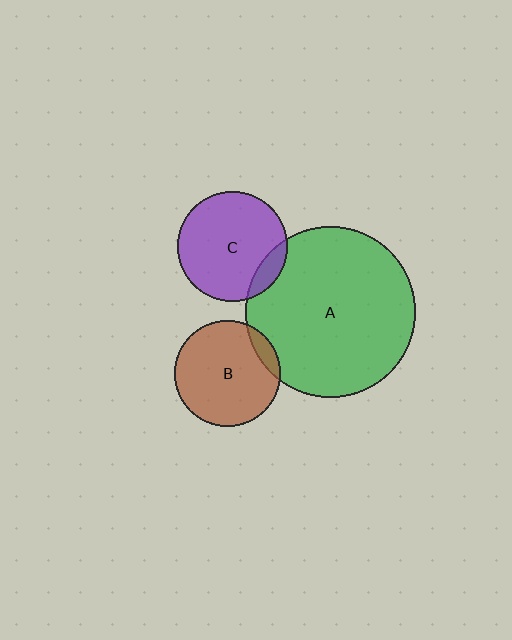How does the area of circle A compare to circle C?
Approximately 2.4 times.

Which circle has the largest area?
Circle A (green).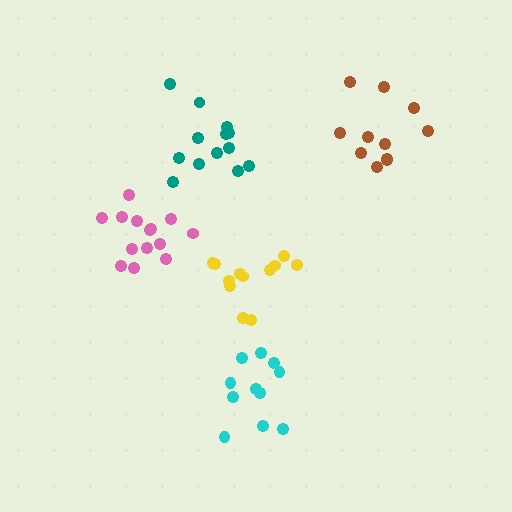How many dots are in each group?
Group 1: 12 dots, Group 2: 13 dots, Group 3: 11 dots, Group 4: 14 dots, Group 5: 11 dots (61 total).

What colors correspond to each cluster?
The clusters are colored: yellow, teal, brown, pink, cyan.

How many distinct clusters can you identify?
There are 5 distinct clusters.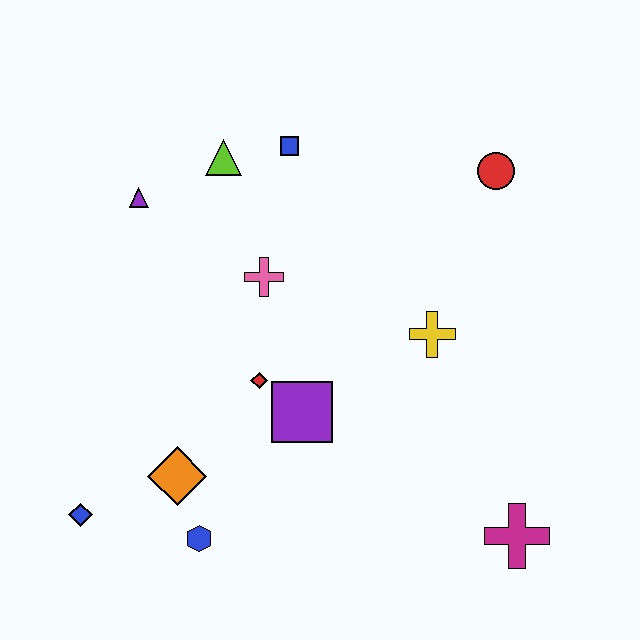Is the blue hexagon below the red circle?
Yes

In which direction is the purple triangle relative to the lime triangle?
The purple triangle is to the left of the lime triangle.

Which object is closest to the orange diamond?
The blue hexagon is closest to the orange diamond.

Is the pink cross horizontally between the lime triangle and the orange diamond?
No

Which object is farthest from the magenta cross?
The purple triangle is farthest from the magenta cross.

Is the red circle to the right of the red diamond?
Yes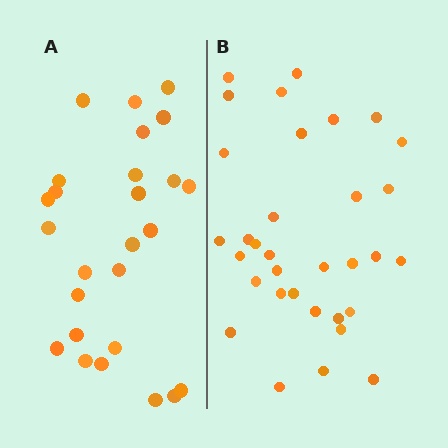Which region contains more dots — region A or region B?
Region B (the right region) has more dots.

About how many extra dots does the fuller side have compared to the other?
Region B has roughly 8 or so more dots than region A.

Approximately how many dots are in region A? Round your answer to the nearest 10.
About 30 dots. (The exact count is 26, which rounds to 30.)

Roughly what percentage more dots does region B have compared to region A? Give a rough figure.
About 25% more.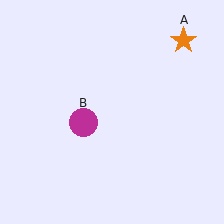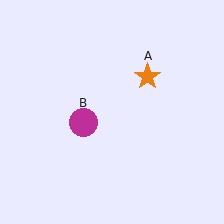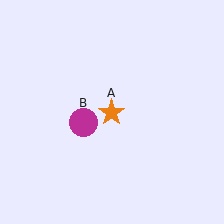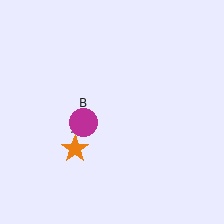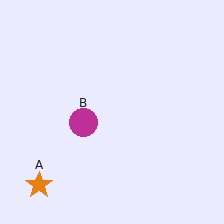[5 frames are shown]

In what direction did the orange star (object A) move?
The orange star (object A) moved down and to the left.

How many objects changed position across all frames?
1 object changed position: orange star (object A).